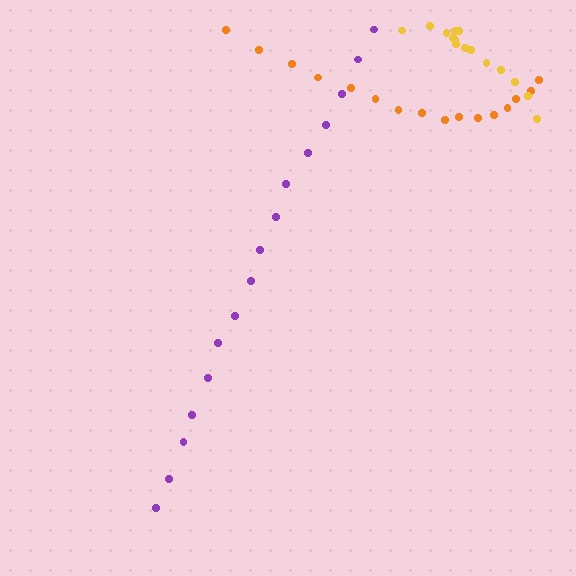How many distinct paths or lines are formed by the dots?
There are 3 distinct paths.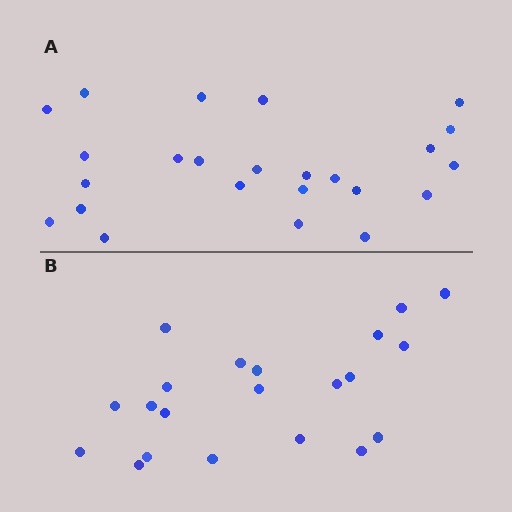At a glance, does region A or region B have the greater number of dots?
Region A (the top region) has more dots.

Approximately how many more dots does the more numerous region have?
Region A has just a few more — roughly 2 or 3 more dots than region B.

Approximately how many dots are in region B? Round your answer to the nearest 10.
About 20 dots. (The exact count is 21, which rounds to 20.)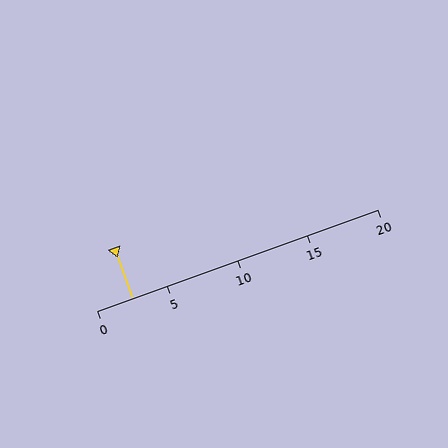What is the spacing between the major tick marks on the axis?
The major ticks are spaced 5 apart.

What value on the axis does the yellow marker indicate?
The marker indicates approximately 2.5.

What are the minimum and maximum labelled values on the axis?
The axis runs from 0 to 20.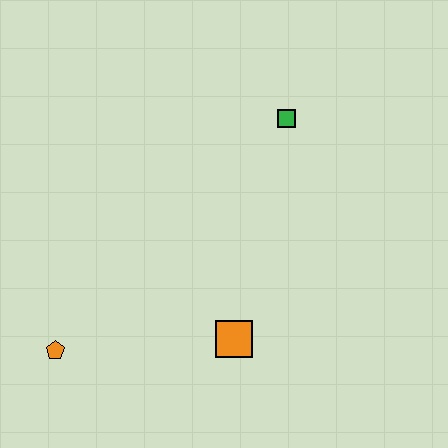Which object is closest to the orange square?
The orange pentagon is closest to the orange square.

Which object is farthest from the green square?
The orange pentagon is farthest from the green square.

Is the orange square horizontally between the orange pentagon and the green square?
Yes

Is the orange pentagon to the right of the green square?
No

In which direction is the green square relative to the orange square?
The green square is above the orange square.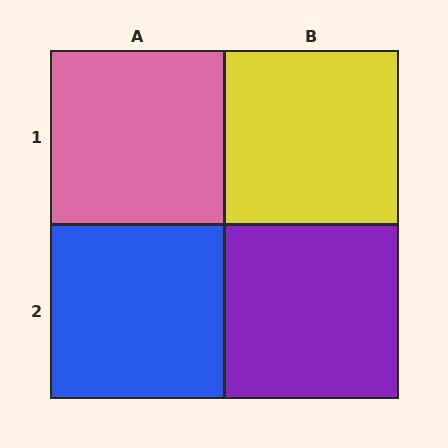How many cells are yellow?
1 cell is yellow.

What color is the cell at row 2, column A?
Blue.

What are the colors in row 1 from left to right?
Pink, yellow.